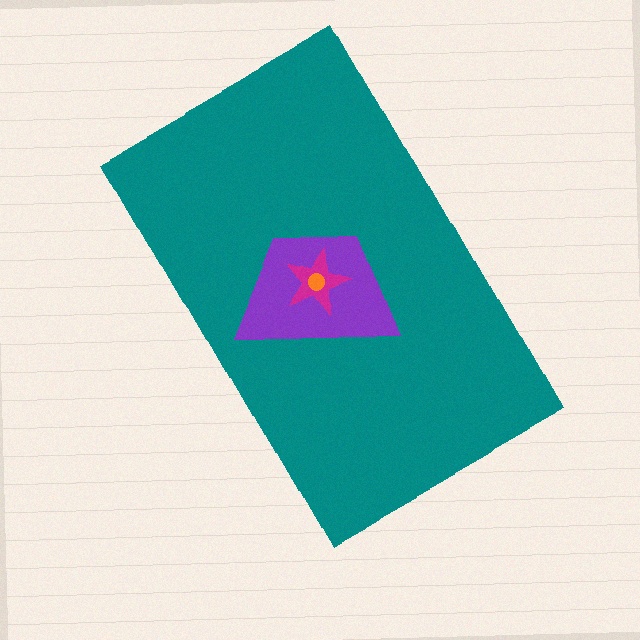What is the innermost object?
The orange circle.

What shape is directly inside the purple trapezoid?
The magenta star.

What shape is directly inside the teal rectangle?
The purple trapezoid.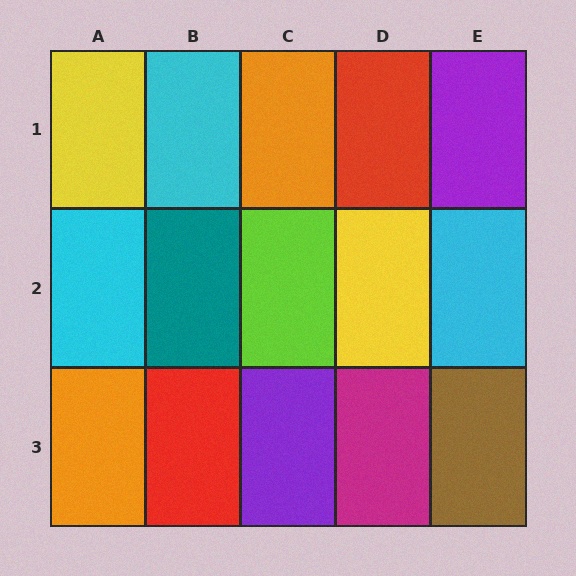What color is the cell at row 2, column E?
Cyan.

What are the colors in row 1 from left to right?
Yellow, cyan, orange, red, purple.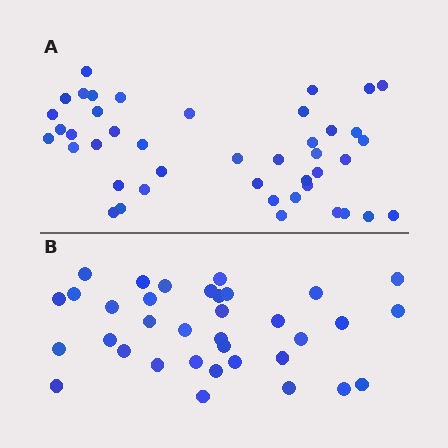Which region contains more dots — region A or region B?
Region A (the top region) has more dots.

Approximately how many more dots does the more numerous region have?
Region A has roughly 8 or so more dots than region B.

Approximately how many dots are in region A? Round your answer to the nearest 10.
About 40 dots. (The exact count is 43, which rounds to 40.)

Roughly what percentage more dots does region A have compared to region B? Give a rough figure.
About 25% more.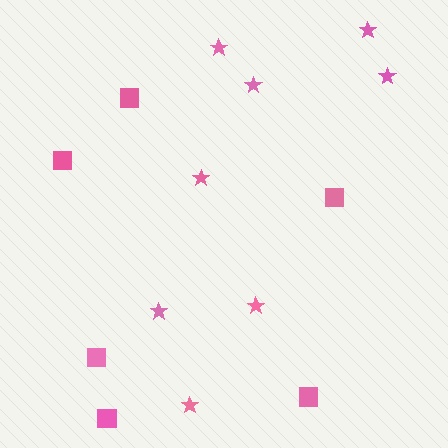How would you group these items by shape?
There are 2 groups: one group of stars (8) and one group of squares (6).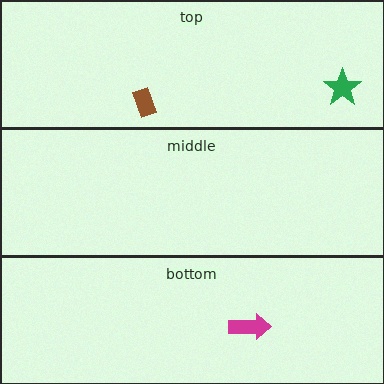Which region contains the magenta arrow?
The bottom region.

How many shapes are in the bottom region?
1.